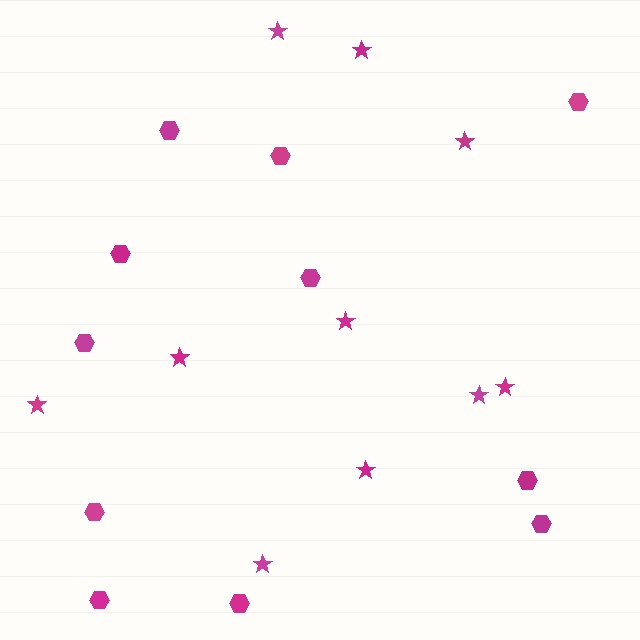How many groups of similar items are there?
There are 2 groups: one group of stars (10) and one group of hexagons (11).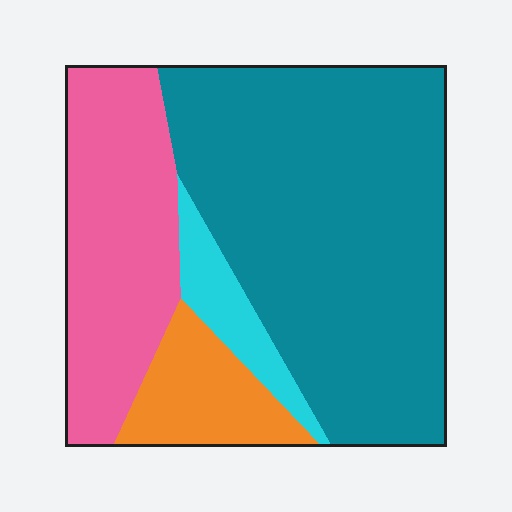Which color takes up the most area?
Teal, at roughly 55%.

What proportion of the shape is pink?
Pink covers 26% of the shape.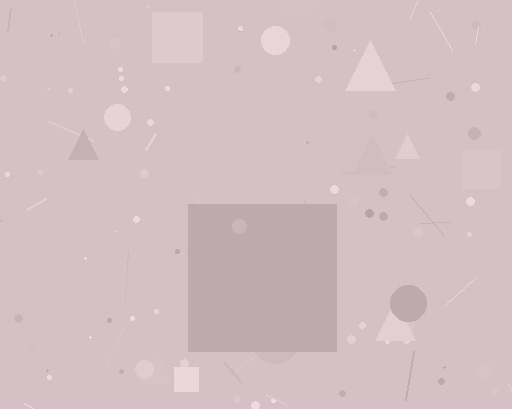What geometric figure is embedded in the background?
A square is embedded in the background.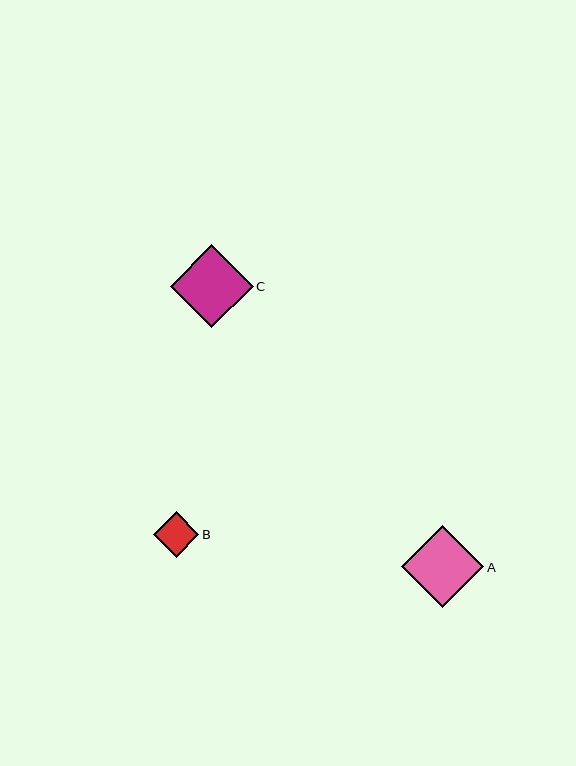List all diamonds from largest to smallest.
From largest to smallest: C, A, B.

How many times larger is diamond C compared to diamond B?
Diamond C is approximately 1.8 times the size of diamond B.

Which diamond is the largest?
Diamond C is the largest with a size of approximately 83 pixels.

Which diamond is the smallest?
Diamond B is the smallest with a size of approximately 45 pixels.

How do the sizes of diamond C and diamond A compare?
Diamond C and diamond A are approximately the same size.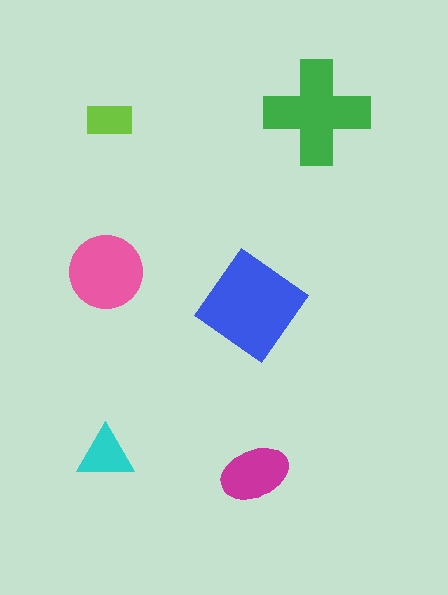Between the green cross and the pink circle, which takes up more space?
The green cross.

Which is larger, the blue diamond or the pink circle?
The blue diamond.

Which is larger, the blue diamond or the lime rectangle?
The blue diamond.